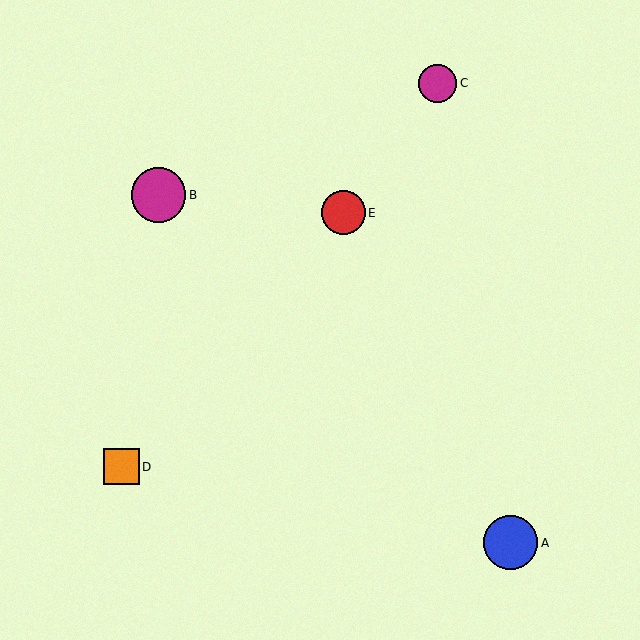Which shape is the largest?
The magenta circle (labeled B) is the largest.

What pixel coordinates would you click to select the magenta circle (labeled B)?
Click at (158, 195) to select the magenta circle B.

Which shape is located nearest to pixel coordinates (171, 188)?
The magenta circle (labeled B) at (158, 195) is nearest to that location.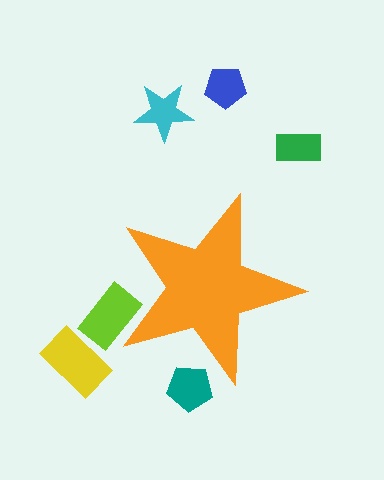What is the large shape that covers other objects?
An orange star.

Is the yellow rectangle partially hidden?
No, the yellow rectangle is fully visible.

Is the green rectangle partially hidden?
No, the green rectangle is fully visible.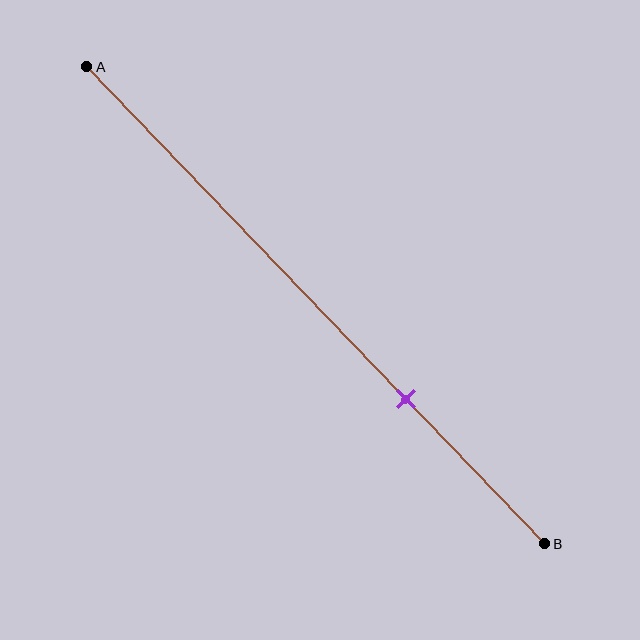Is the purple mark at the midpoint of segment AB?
No, the mark is at about 70% from A, not at the 50% midpoint.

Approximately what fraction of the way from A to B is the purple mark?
The purple mark is approximately 70% of the way from A to B.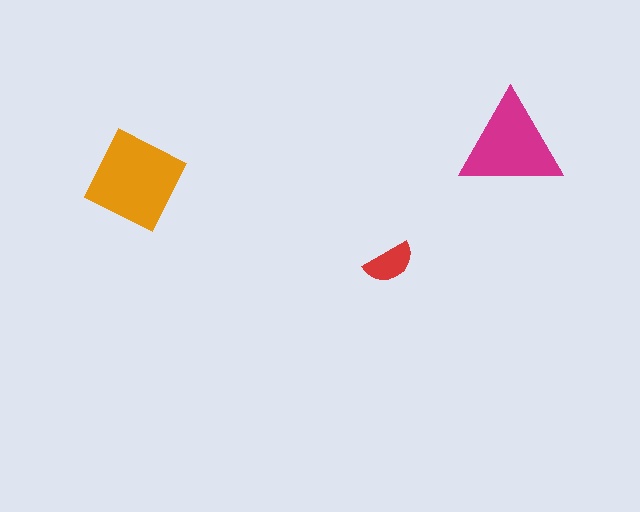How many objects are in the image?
There are 3 objects in the image.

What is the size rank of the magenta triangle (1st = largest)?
2nd.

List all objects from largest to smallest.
The orange diamond, the magenta triangle, the red semicircle.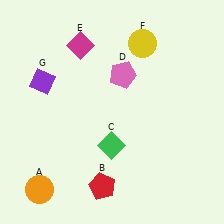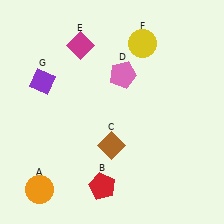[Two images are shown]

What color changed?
The diamond (C) changed from green in Image 1 to brown in Image 2.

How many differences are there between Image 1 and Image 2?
There is 1 difference between the two images.